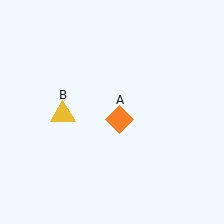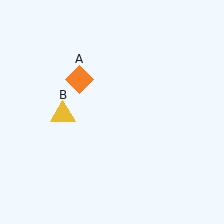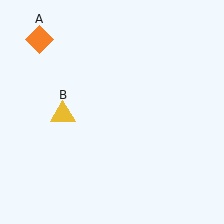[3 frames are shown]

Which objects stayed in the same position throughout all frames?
Yellow triangle (object B) remained stationary.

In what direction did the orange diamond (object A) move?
The orange diamond (object A) moved up and to the left.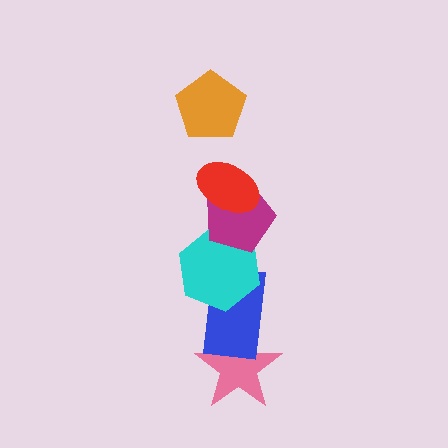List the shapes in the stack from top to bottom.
From top to bottom: the orange pentagon, the red ellipse, the magenta pentagon, the cyan hexagon, the blue rectangle, the pink star.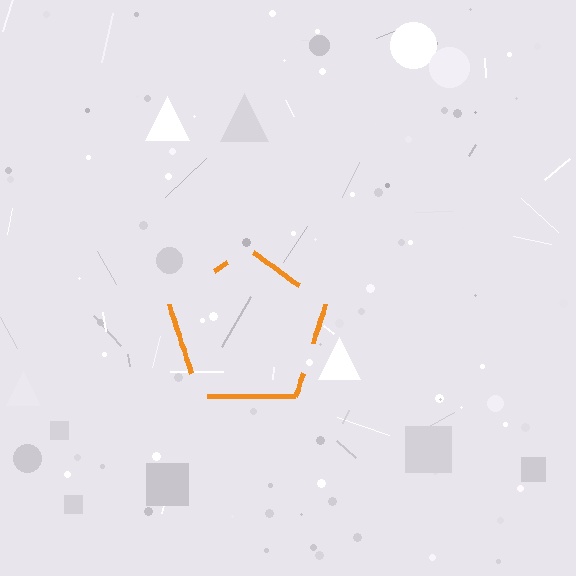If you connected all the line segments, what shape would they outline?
They would outline a pentagon.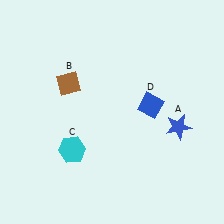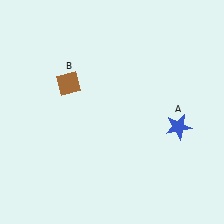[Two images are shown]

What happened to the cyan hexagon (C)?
The cyan hexagon (C) was removed in Image 2. It was in the bottom-left area of Image 1.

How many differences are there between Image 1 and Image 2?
There are 2 differences between the two images.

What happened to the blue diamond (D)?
The blue diamond (D) was removed in Image 2. It was in the top-right area of Image 1.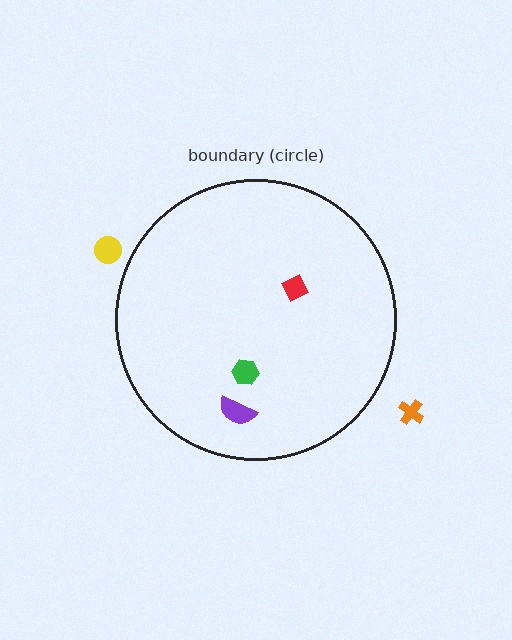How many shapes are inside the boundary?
3 inside, 2 outside.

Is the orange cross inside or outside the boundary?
Outside.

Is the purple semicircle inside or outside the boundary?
Inside.